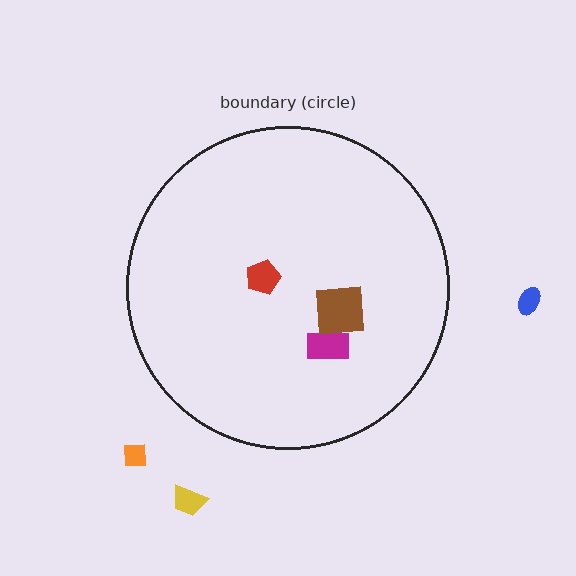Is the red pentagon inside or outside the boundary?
Inside.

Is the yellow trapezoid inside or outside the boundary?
Outside.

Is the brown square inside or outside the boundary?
Inside.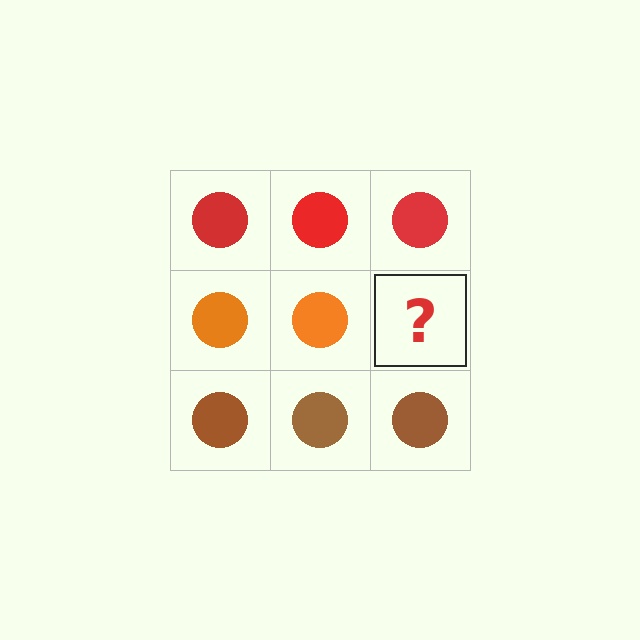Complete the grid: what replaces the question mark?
The question mark should be replaced with an orange circle.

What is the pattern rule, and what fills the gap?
The rule is that each row has a consistent color. The gap should be filled with an orange circle.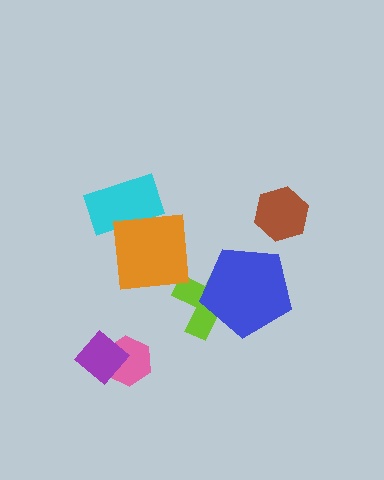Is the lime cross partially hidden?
Yes, it is partially covered by another shape.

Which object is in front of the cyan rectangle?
The orange square is in front of the cyan rectangle.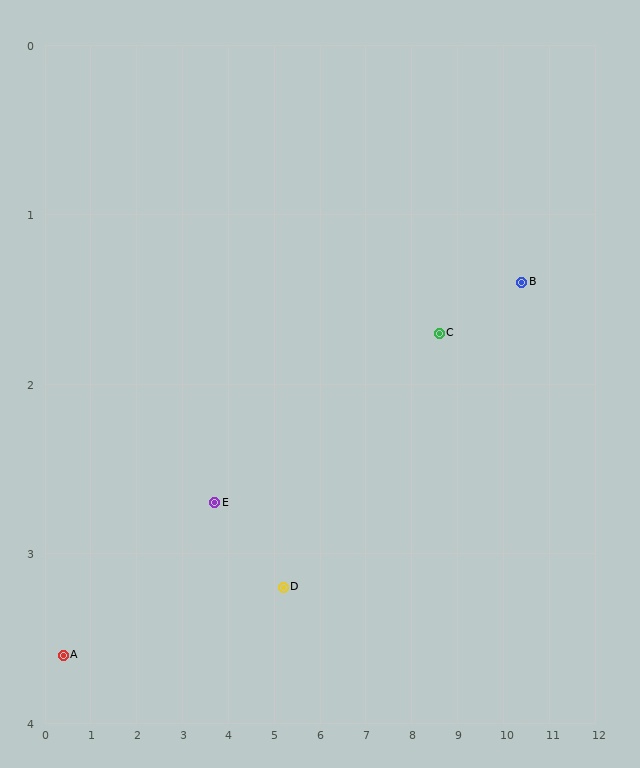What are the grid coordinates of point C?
Point C is at approximately (8.6, 1.7).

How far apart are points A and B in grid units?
Points A and B are about 10.2 grid units apart.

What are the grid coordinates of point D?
Point D is at approximately (5.2, 3.2).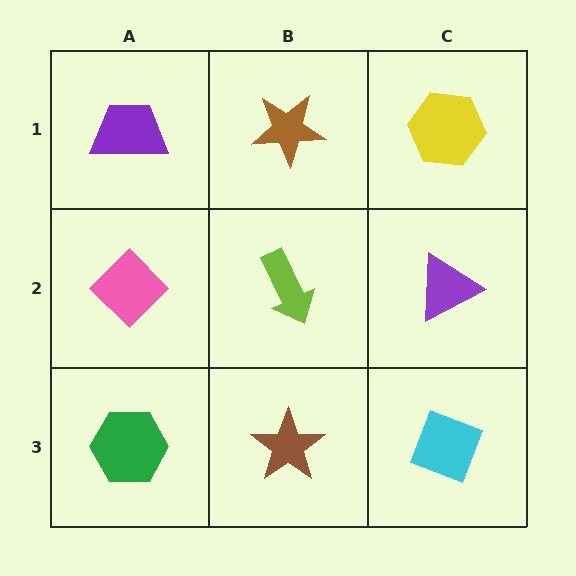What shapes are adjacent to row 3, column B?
A lime arrow (row 2, column B), a green hexagon (row 3, column A), a cyan diamond (row 3, column C).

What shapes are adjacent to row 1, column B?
A lime arrow (row 2, column B), a purple trapezoid (row 1, column A), a yellow hexagon (row 1, column C).